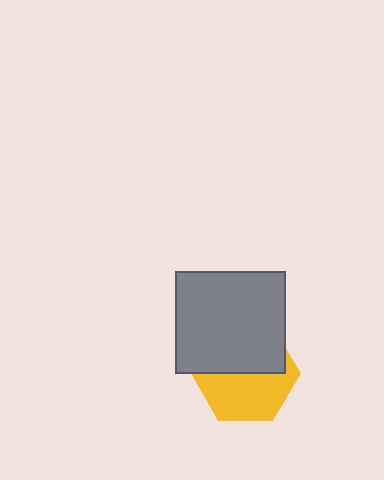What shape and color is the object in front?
The object in front is a gray rectangle.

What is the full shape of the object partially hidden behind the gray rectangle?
The partially hidden object is a yellow hexagon.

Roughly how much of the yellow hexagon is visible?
About half of it is visible (roughly 52%).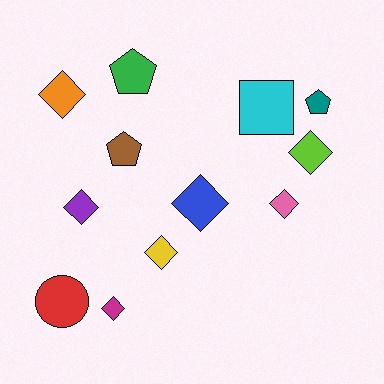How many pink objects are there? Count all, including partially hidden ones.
There is 1 pink object.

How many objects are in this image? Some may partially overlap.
There are 12 objects.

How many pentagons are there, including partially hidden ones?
There are 3 pentagons.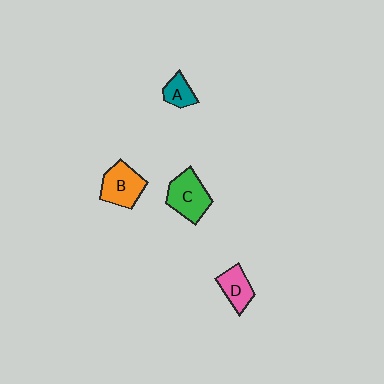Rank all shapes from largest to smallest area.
From largest to smallest: C (green), B (orange), D (pink), A (teal).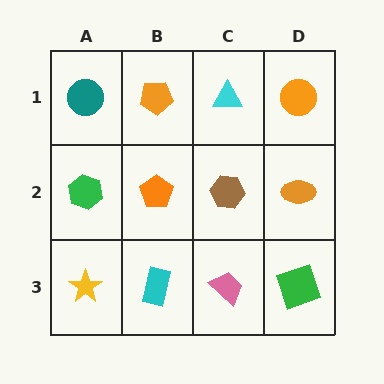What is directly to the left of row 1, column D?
A cyan triangle.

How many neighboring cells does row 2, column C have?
4.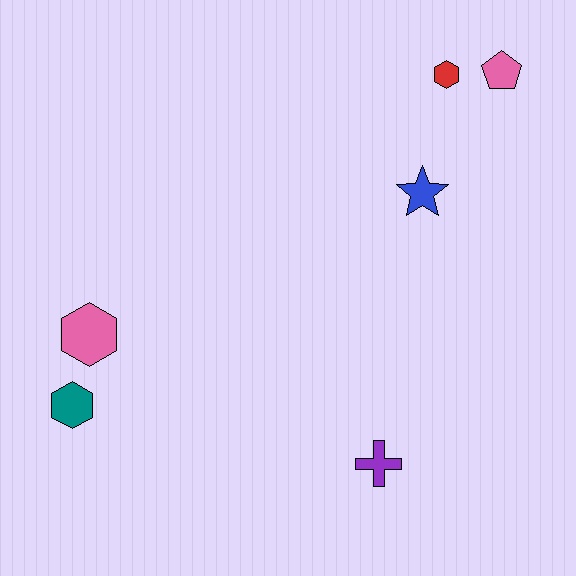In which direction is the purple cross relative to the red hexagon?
The purple cross is below the red hexagon.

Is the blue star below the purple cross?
No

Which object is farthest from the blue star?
The teal hexagon is farthest from the blue star.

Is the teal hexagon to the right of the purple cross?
No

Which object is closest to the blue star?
The red hexagon is closest to the blue star.